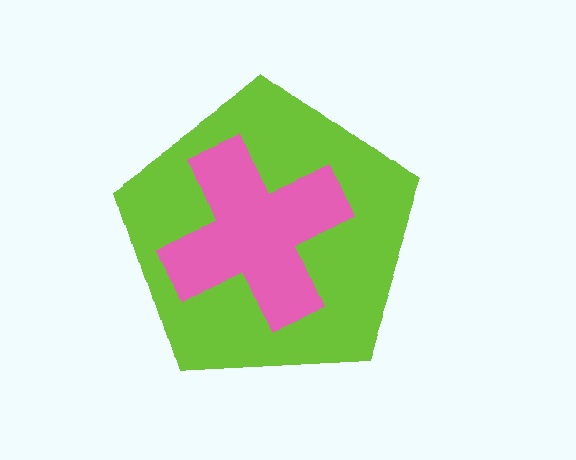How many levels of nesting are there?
2.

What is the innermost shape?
The pink cross.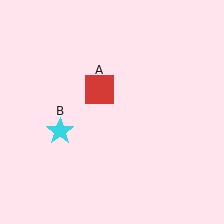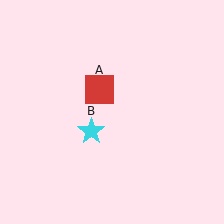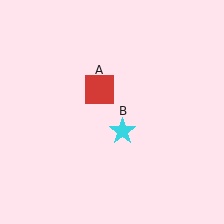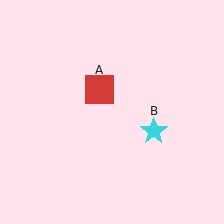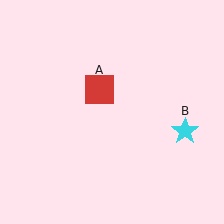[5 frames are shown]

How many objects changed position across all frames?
1 object changed position: cyan star (object B).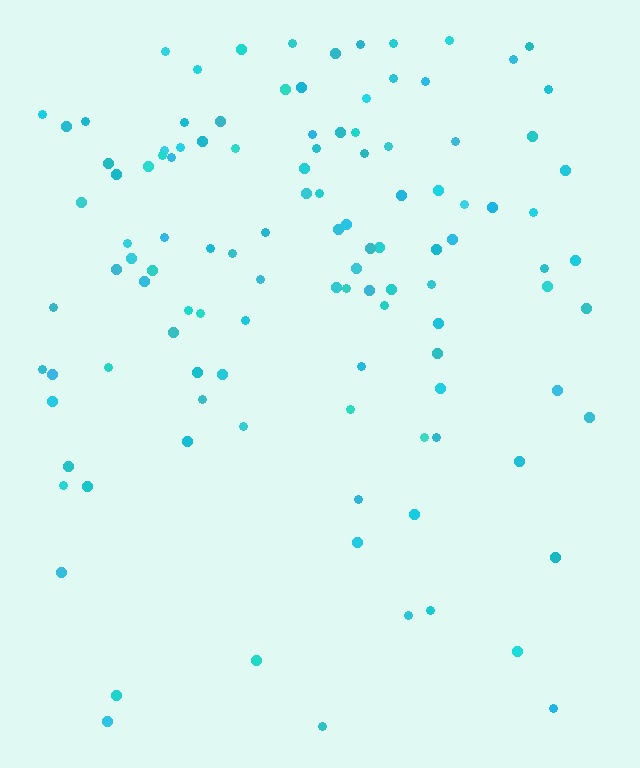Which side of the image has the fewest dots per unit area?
The bottom.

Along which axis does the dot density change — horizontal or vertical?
Vertical.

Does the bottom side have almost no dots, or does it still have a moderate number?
Still a moderate number, just noticeably fewer than the top.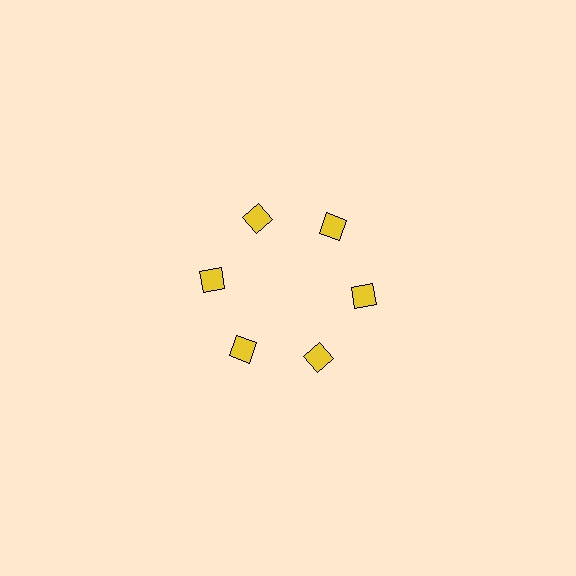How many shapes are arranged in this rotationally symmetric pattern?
There are 6 shapes, arranged in 6 groups of 1.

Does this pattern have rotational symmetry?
Yes, this pattern has 6-fold rotational symmetry. It looks the same after rotating 60 degrees around the center.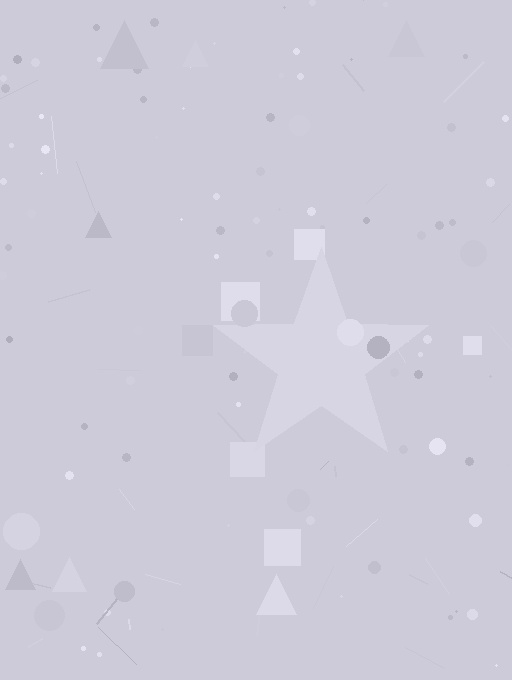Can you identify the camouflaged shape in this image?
The camouflaged shape is a star.